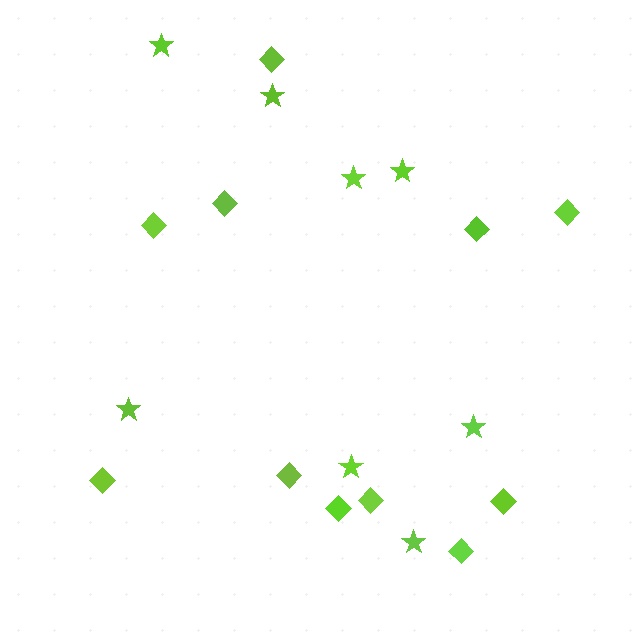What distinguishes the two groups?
There are 2 groups: one group of stars (8) and one group of diamonds (11).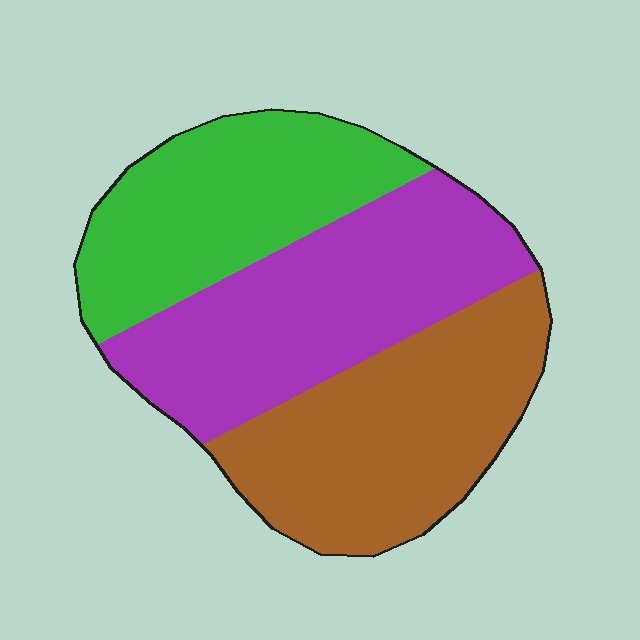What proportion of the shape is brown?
Brown covers 35% of the shape.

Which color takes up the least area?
Green, at roughly 30%.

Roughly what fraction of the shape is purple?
Purple covers roughly 35% of the shape.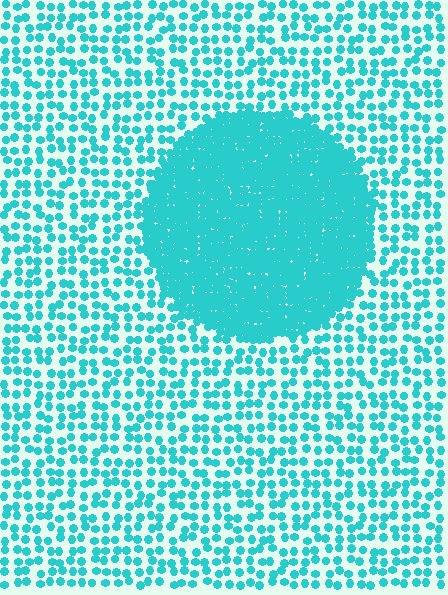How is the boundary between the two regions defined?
The boundary is defined by a change in element density (approximately 3.2x ratio). All elements are the same color, size, and shape.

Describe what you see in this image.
The image contains small cyan elements arranged at two different densities. A circle-shaped region is visible where the elements are more densely packed than the surrounding area.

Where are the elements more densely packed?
The elements are more densely packed inside the circle boundary.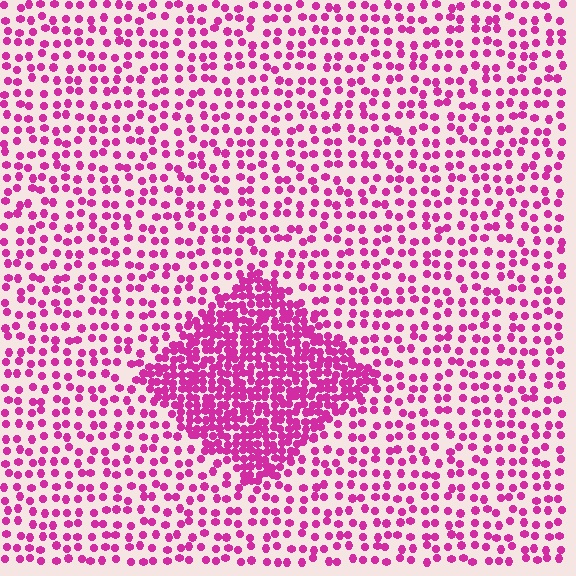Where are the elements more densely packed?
The elements are more densely packed inside the diamond boundary.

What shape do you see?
I see a diamond.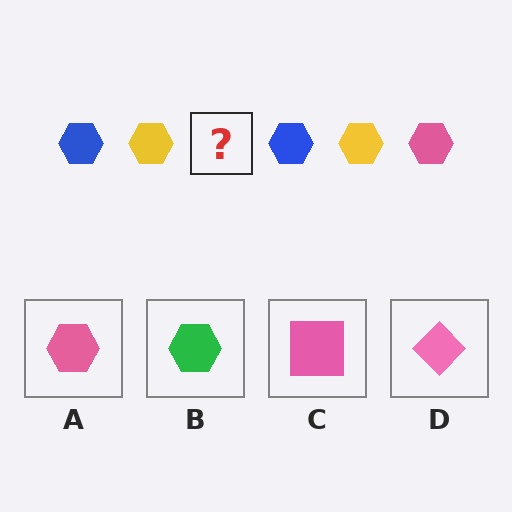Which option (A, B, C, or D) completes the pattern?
A.